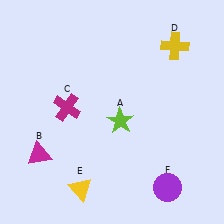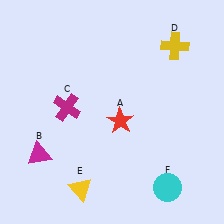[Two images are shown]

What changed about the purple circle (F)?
In Image 1, F is purple. In Image 2, it changed to cyan.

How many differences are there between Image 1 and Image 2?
There are 2 differences between the two images.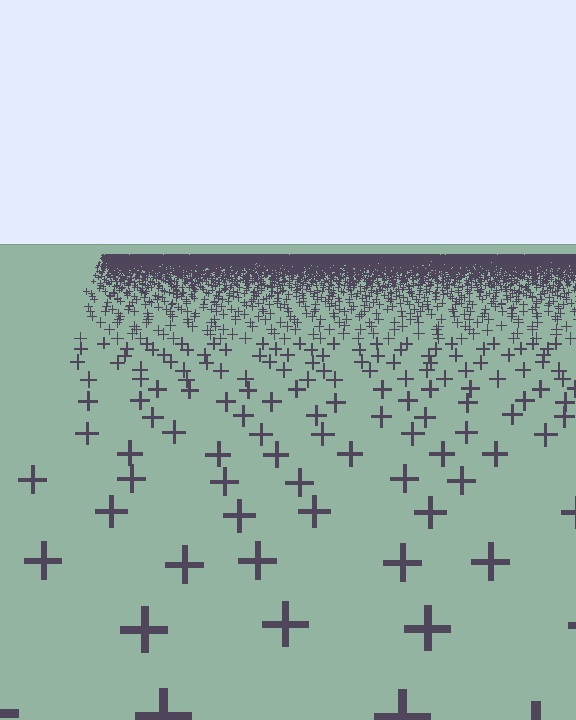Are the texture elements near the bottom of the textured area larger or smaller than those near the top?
Larger. Near the bottom, elements are closer to the viewer and appear at a bigger on-screen size.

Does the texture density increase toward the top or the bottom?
Density increases toward the top.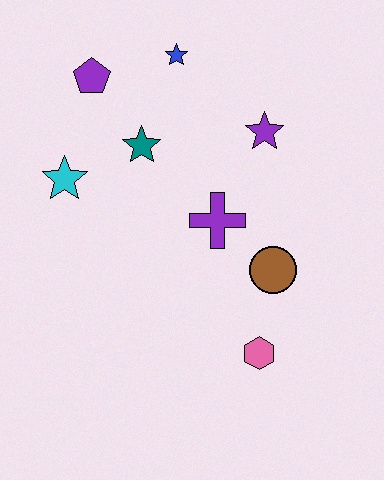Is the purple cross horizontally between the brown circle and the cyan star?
Yes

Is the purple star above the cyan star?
Yes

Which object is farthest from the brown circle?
The purple pentagon is farthest from the brown circle.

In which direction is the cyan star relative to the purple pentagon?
The cyan star is below the purple pentagon.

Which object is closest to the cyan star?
The teal star is closest to the cyan star.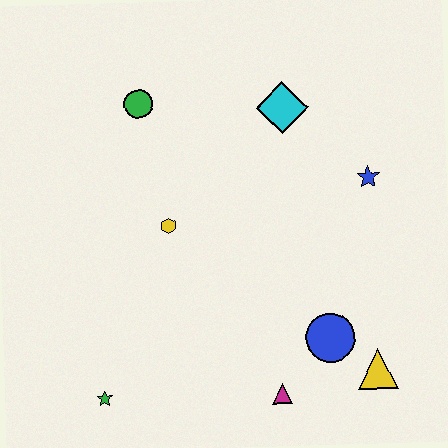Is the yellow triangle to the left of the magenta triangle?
No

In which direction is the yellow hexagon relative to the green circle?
The yellow hexagon is below the green circle.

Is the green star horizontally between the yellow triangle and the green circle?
No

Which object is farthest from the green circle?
The yellow triangle is farthest from the green circle.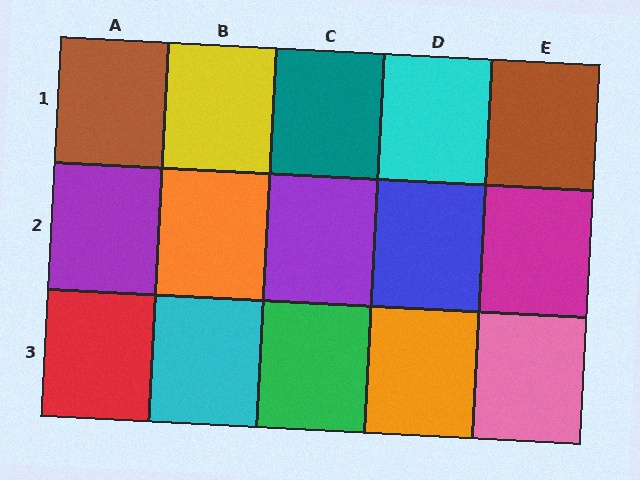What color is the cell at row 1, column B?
Yellow.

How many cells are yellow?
1 cell is yellow.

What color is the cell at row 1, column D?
Cyan.